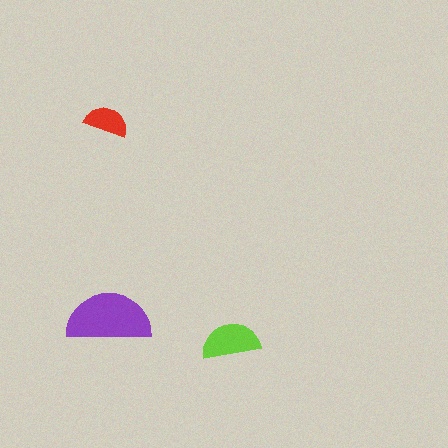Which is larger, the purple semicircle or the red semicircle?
The purple one.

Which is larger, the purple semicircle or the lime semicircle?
The purple one.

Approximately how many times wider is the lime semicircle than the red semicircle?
About 1.5 times wider.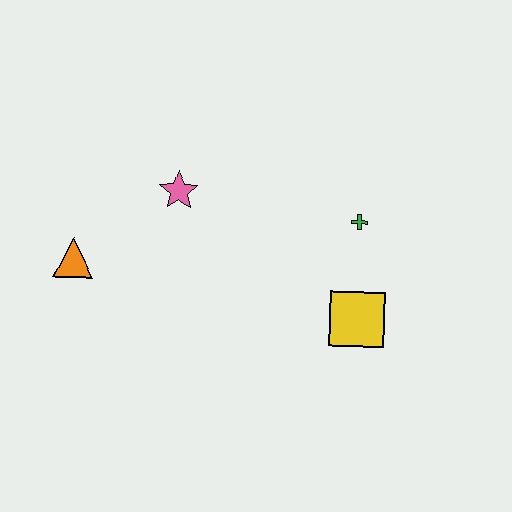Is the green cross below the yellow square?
No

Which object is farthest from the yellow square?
The orange triangle is farthest from the yellow square.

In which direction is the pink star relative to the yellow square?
The pink star is to the left of the yellow square.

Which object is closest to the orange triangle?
The pink star is closest to the orange triangle.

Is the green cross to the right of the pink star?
Yes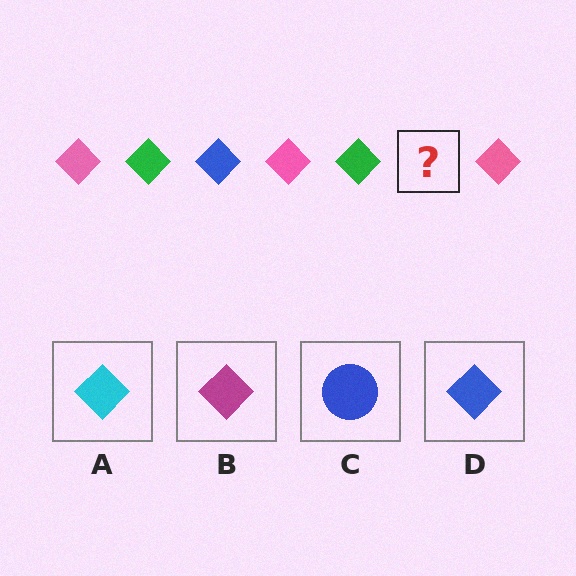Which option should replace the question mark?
Option D.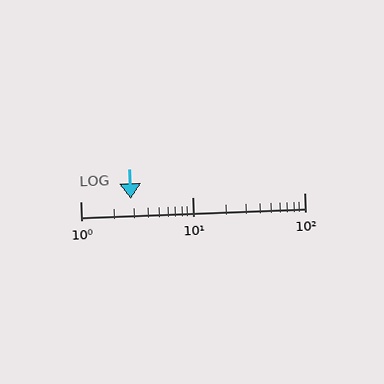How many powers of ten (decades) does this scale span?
The scale spans 2 decades, from 1 to 100.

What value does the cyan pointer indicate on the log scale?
The pointer indicates approximately 2.8.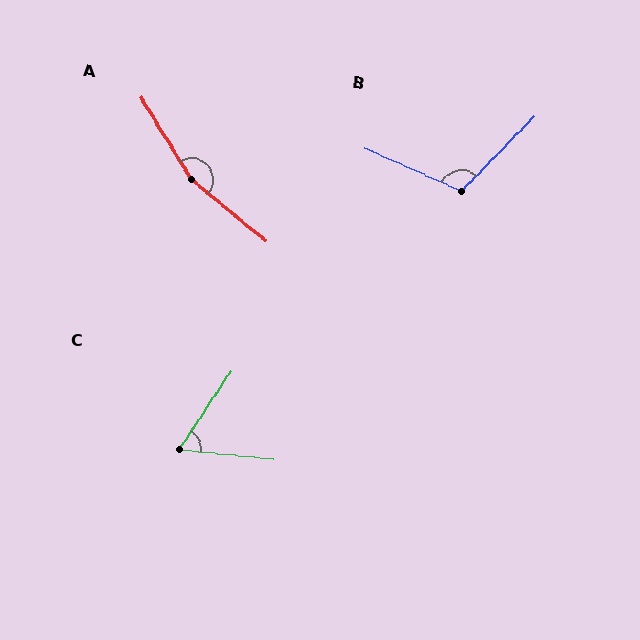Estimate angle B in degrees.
Approximately 111 degrees.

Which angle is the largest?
A, at approximately 161 degrees.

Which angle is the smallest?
C, at approximately 62 degrees.